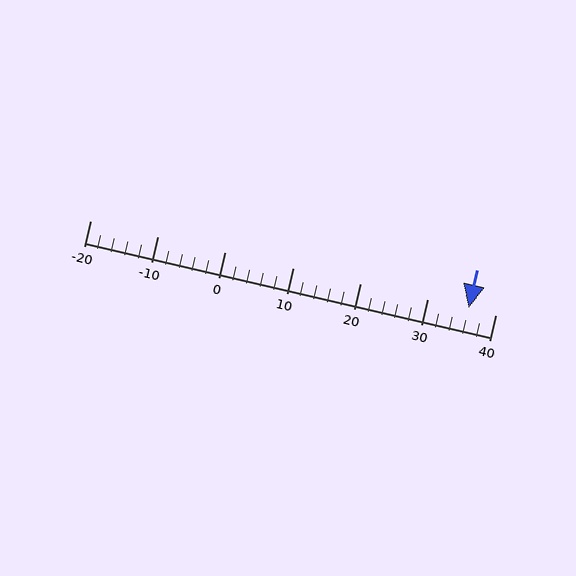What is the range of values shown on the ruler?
The ruler shows values from -20 to 40.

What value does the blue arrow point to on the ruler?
The blue arrow points to approximately 36.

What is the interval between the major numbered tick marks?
The major tick marks are spaced 10 units apart.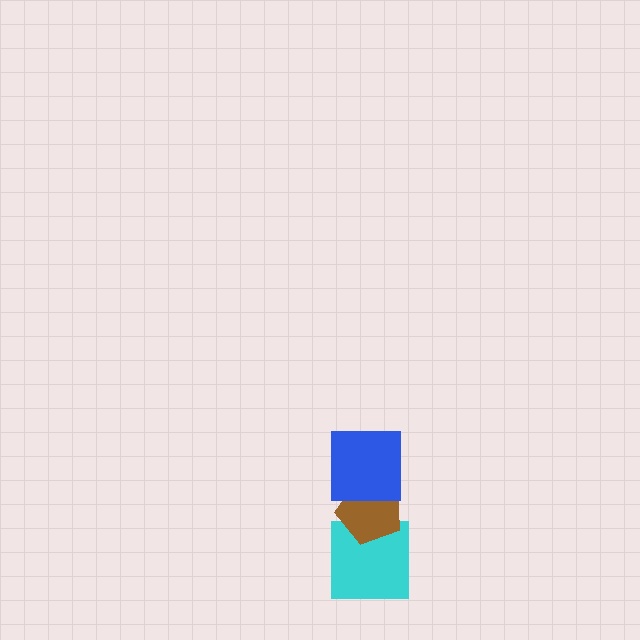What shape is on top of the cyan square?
The brown pentagon is on top of the cyan square.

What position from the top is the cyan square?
The cyan square is 3rd from the top.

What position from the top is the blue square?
The blue square is 1st from the top.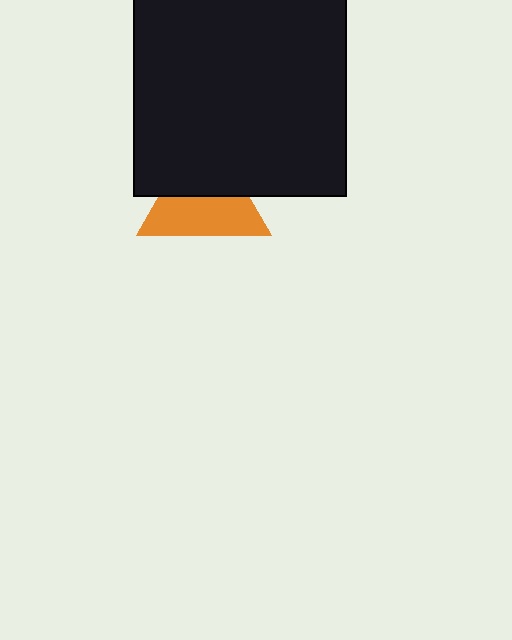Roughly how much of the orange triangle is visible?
About half of it is visible (roughly 54%).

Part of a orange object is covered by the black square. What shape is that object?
It is a triangle.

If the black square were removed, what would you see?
You would see the complete orange triangle.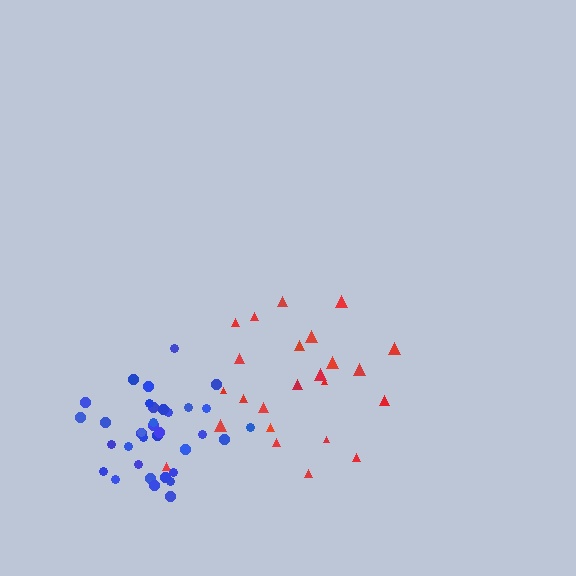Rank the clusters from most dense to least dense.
blue, red.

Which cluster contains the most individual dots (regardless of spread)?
Blue (35).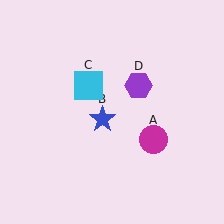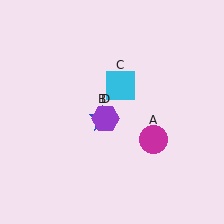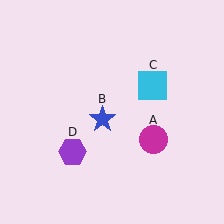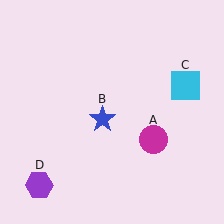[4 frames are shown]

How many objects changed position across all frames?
2 objects changed position: cyan square (object C), purple hexagon (object D).